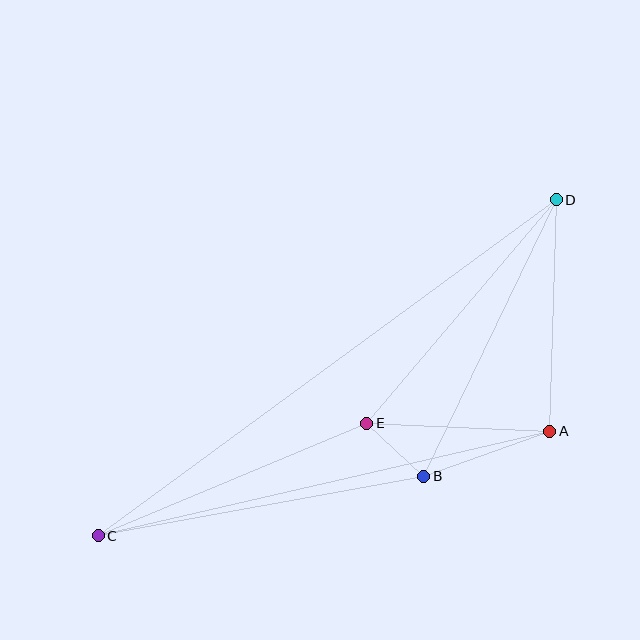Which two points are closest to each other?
Points B and E are closest to each other.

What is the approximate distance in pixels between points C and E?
The distance between C and E is approximately 291 pixels.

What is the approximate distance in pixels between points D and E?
The distance between D and E is approximately 293 pixels.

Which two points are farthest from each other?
Points C and D are farthest from each other.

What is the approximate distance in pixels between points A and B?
The distance between A and B is approximately 134 pixels.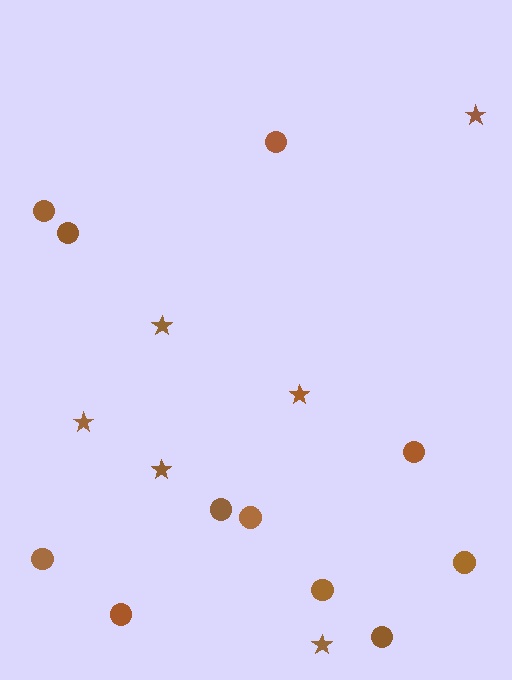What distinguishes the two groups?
There are 2 groups: one group of stars (6) and one group of circles (11).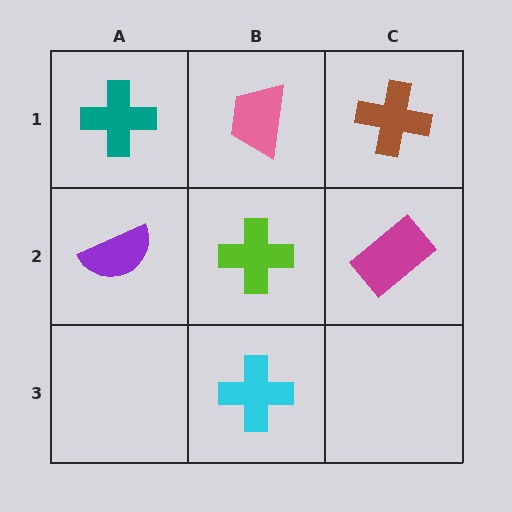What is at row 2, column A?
A purple semicircle.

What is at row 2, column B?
A lime cross.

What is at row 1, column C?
A brown cross.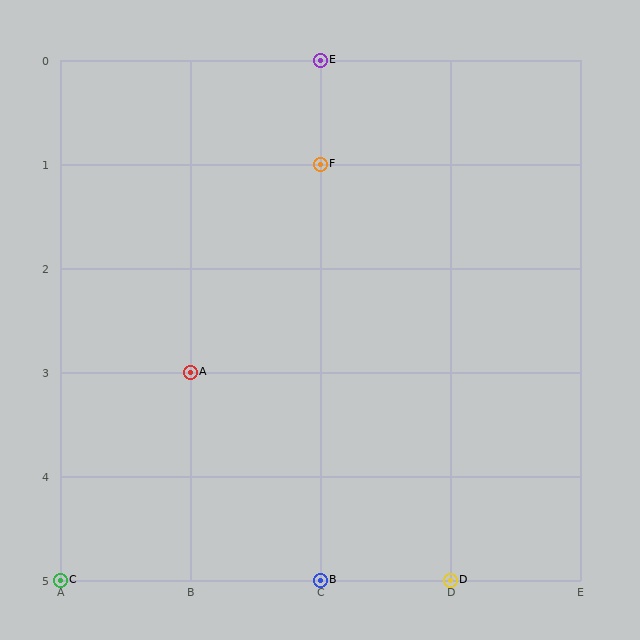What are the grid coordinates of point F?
Point F is at grid coordinates (C, 1).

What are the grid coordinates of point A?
Point A is at grid coordinates (B, 3).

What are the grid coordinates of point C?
Point C is at grid coordinates (A, 5).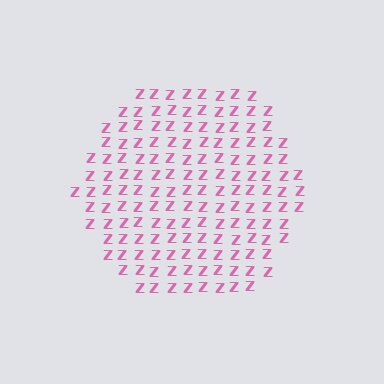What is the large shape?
The large shape is a hexagon.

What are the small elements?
The small elements are letter Z's.